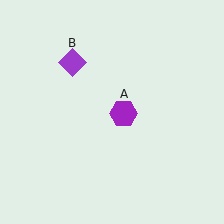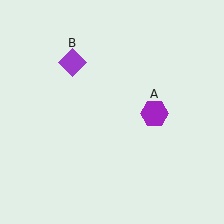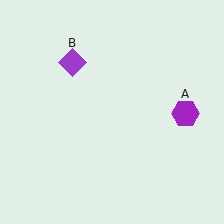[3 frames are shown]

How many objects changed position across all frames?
1 object changed position: purple hexagon (object A).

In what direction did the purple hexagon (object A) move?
The purple hexagon (object A) moved right.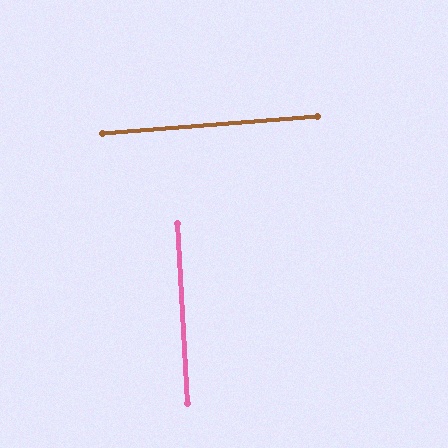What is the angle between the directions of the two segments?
Approximately 89 degrees.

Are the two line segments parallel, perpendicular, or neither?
Perpendicular — they meet at approximately 89°.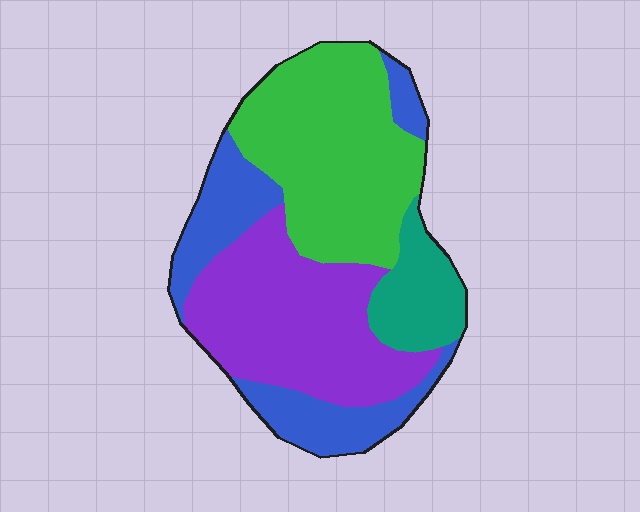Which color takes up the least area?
Teal, at roughly 10%.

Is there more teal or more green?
Green.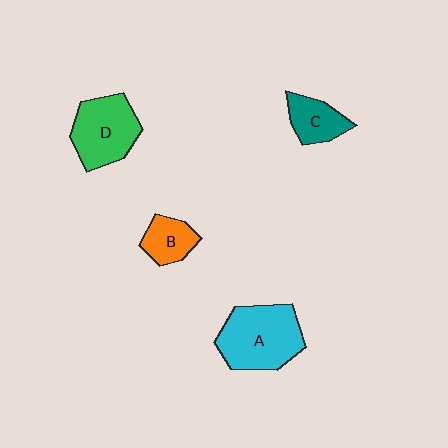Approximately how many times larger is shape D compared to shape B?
Approximately 1.9 times.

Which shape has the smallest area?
Shape B (orange).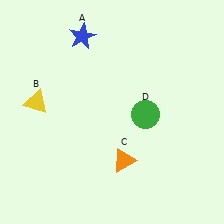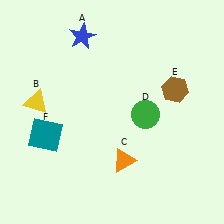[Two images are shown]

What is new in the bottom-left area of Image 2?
A teal square (F) was added in the bottom-left area of Image 2.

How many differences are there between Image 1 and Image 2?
There are 2 differences between the two images.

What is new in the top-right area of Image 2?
A brown hexagon (E) was added in the top-right area of Image 2.